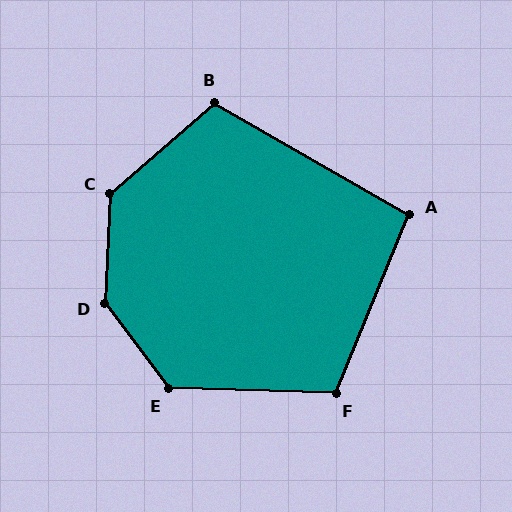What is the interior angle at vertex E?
Approximately 128 degrees (obtuse).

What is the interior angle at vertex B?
Approximately 109 degrees (obtuse).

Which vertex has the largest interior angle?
D, at approximately 140 degrees.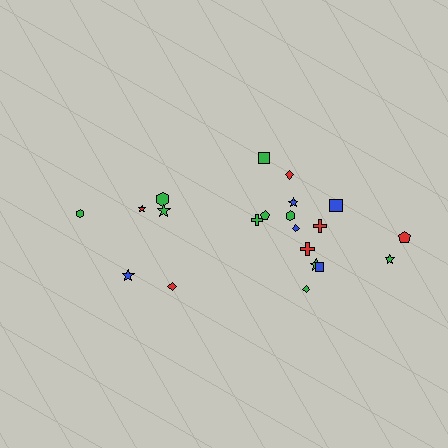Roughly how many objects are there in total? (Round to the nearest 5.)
Roughly 20 objects in total.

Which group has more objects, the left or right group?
The right group.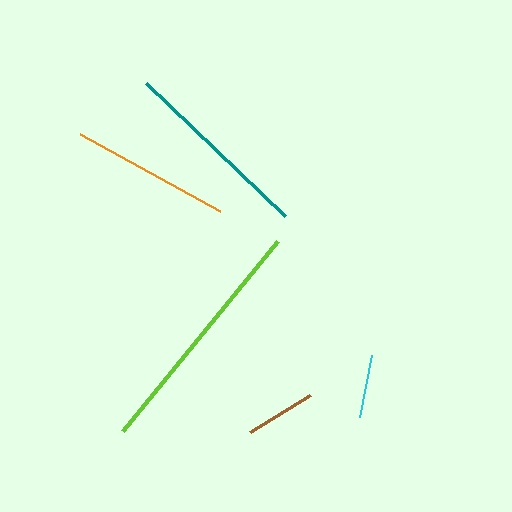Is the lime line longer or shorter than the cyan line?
The lime line is longer than the cyan line.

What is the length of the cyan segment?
The cyan segment is approximately 64 pixels long.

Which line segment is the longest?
The lime line is the longest at approximately 245 pixels.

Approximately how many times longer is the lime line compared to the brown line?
The lime line is approximately 3.5 times the length of the brown line.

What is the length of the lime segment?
The lime segment is approximately 245 pixels long.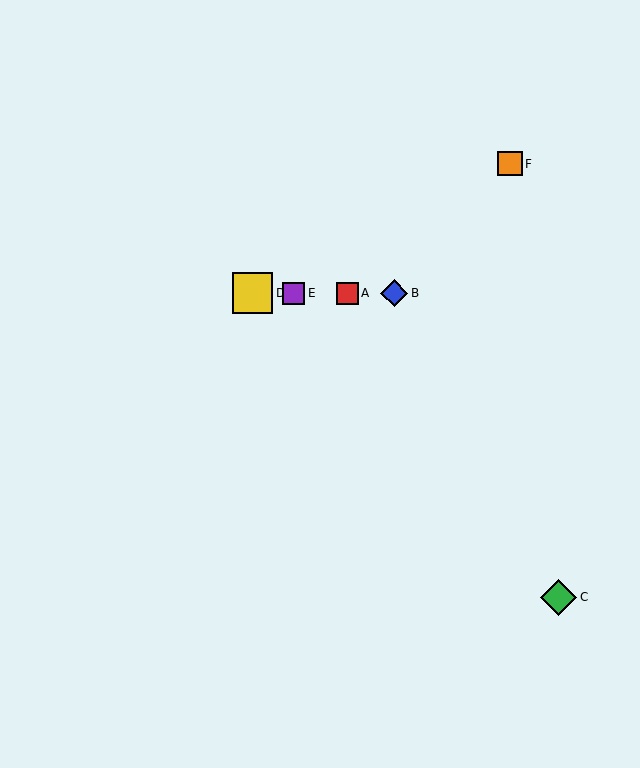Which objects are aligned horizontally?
Objects A, B, D, E are aligned horizontally.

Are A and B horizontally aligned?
Yes, both are at y≈293.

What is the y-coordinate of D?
Object D is at y≈293.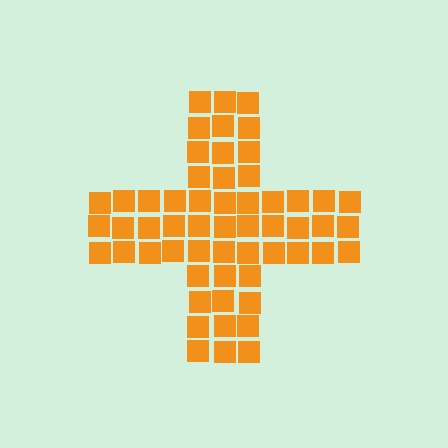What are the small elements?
The small elements are squares.